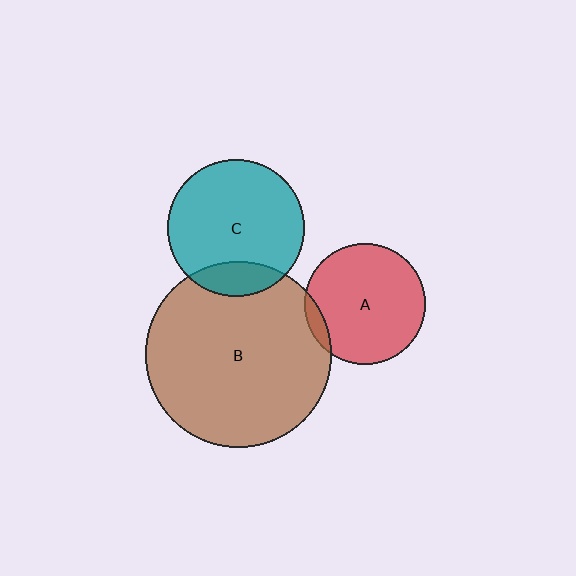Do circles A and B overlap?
Yes.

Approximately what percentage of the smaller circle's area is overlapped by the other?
Approximately 5%.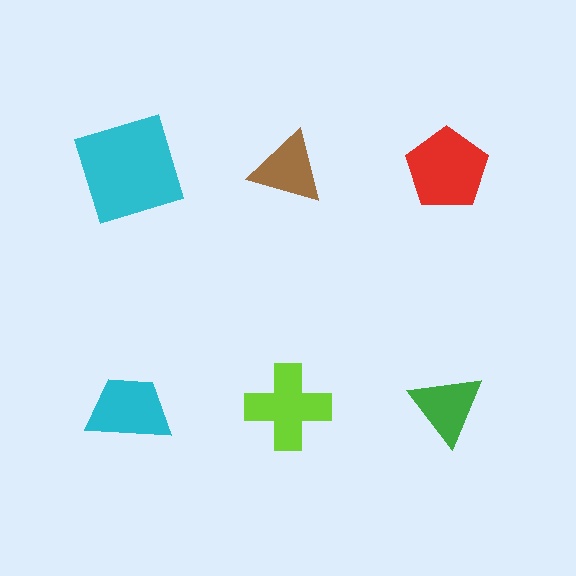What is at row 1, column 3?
A red pentagon.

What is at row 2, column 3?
A green triangle.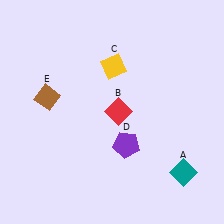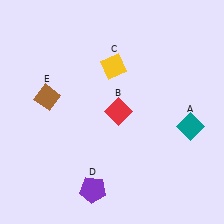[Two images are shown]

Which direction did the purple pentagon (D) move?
The purple pentagon (D) moved down.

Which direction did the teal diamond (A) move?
The teal diamond (A) moved up.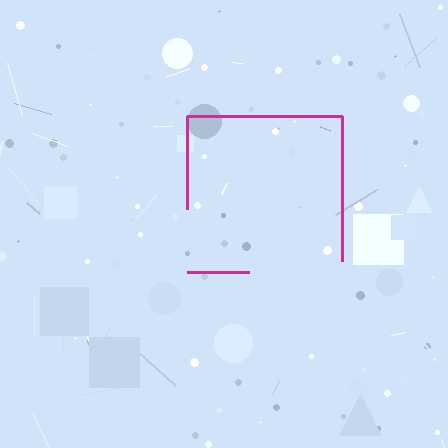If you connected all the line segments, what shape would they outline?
They would outline a square.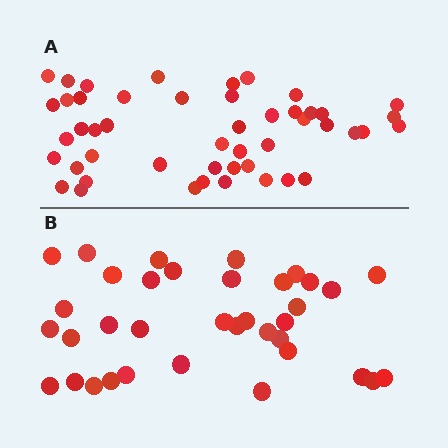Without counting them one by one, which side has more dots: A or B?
Region A (the top region) has more dots.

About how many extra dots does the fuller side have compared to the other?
Region A has roughly 12 or so more dots than region B.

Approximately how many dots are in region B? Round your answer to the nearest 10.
About 40 dots. (The exact count is 36, which rounds to 40.)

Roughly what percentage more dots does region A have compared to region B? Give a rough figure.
About 35% more.